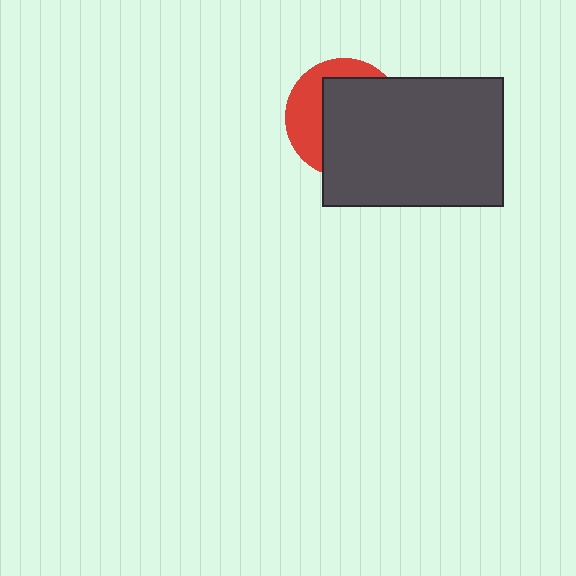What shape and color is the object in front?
The object in front is a dark gray rectangle.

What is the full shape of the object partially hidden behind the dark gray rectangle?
The partially hidden object is a red circle.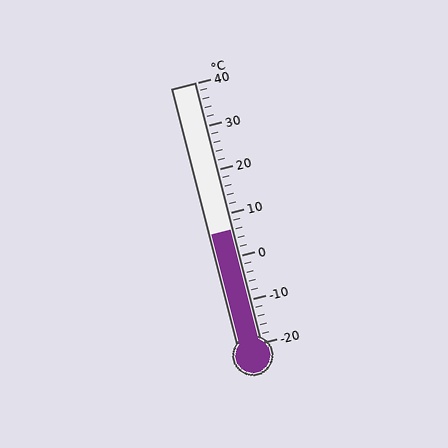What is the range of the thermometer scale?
The thermometer scale ranges from -20°C to 40°C.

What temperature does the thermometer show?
The thermometer shows approximately 6°C.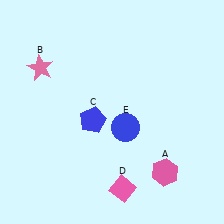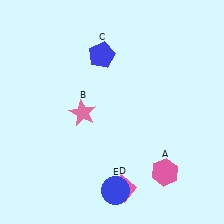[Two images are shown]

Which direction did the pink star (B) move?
The pink star (B) moved down.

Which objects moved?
The objects that moved are: the pink star (B), the blue pentagon (C), the blue circle (E).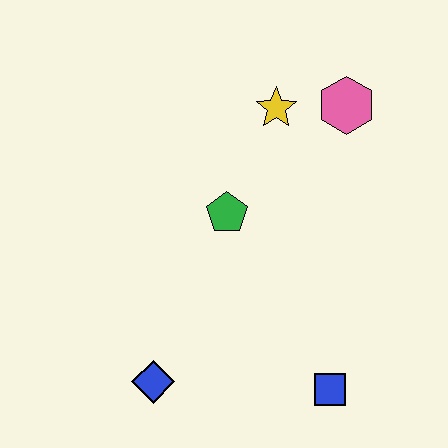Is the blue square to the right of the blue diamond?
Yes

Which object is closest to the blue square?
The blue diamond is closest to the blue square.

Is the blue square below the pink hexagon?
Yes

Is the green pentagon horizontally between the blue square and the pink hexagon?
No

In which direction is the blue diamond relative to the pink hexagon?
The blue diamond is below the pink hexagon.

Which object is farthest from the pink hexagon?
The blue diamond is farthest from the pink hexagon.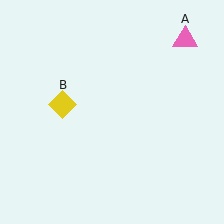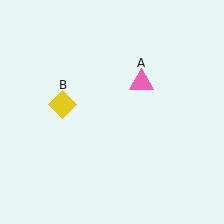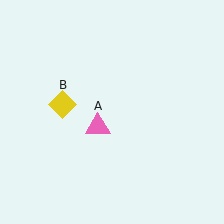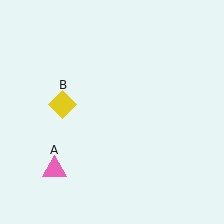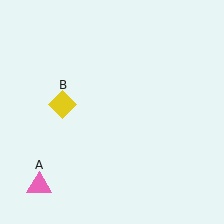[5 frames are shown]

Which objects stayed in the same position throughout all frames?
Yellow diamond (object B) remained stationary.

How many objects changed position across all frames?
1 object changed position: pink triangle (object A).